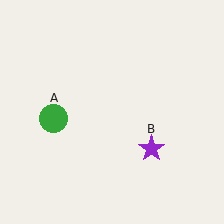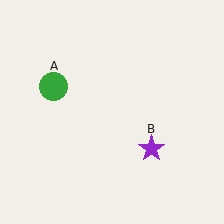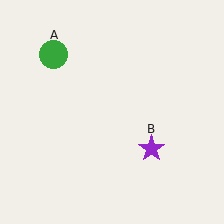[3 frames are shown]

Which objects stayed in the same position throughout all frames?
Purple star (object B) remained stationary.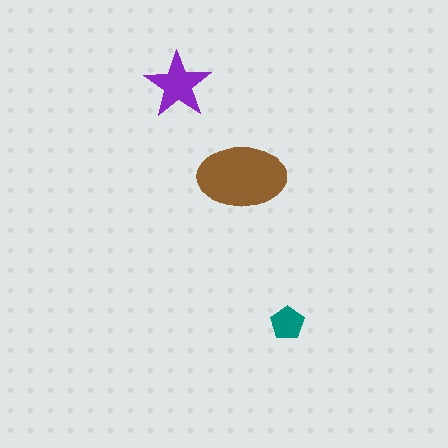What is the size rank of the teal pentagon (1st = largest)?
3rd.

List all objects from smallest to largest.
The teal pentagon, the purple star, the brown ellipse.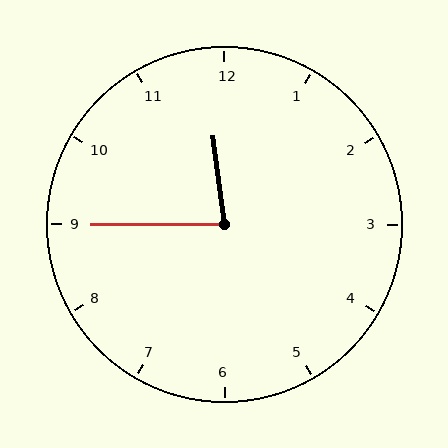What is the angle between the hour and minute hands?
Approximately 82 degrees.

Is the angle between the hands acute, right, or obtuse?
It is acute.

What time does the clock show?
11:45.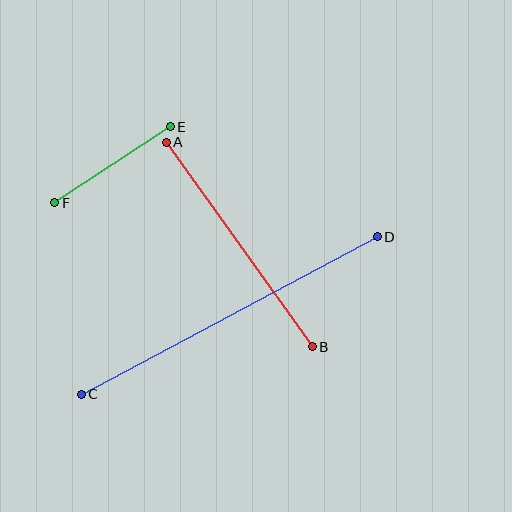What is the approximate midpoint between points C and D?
The midpoint is at approximately (229, 316) pixels.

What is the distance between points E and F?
The distance is approximately 138 pixels.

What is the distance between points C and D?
The distance is approximately 335 pixels.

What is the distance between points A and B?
The distance is approximately 251 pixels.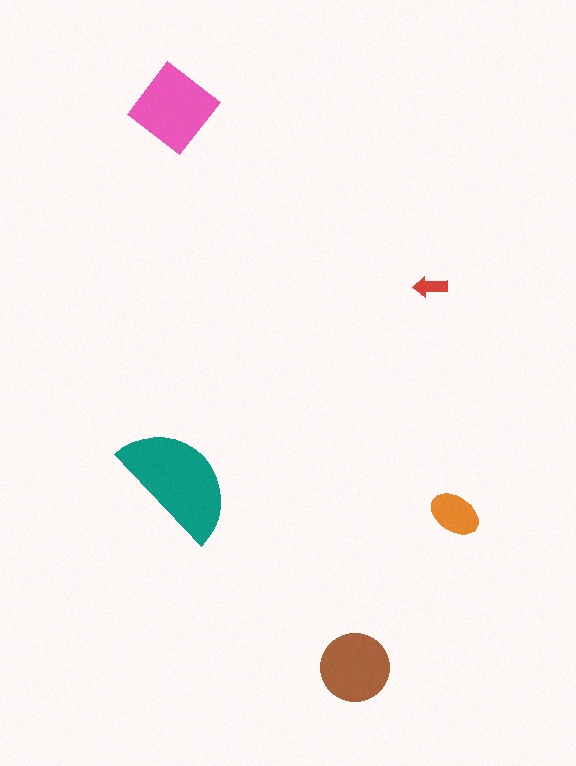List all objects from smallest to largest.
The red arrow, the orange ellipse, the brown circle, the pink diamond, the teal semicircle.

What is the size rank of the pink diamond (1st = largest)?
2nd.